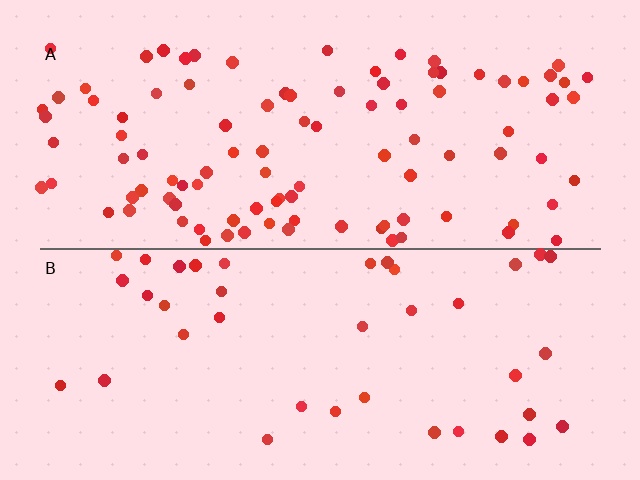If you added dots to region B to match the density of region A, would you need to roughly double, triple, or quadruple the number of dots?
Approximately double.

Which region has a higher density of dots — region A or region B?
A (the top).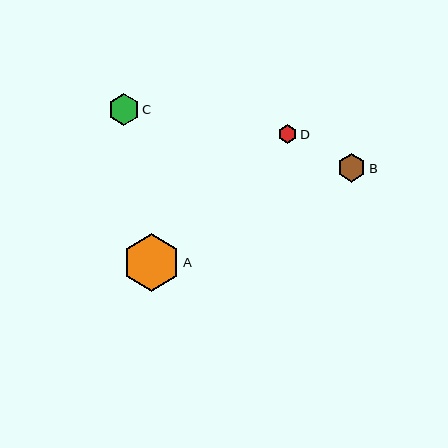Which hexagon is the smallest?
Hexagon D is the smallest with a size of approximately 19 pixels.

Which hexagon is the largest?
Hexagon A is the largest with a size of approximately 58 pixels.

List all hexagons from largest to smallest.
From largest to smallest: A, C, B, D.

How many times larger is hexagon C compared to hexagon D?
Hexagon C is approximately 1.7 times the size of hexagon D.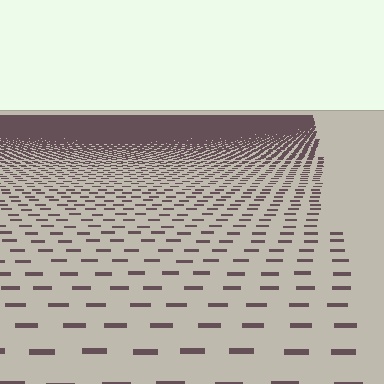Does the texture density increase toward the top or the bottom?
Density increases toward the top.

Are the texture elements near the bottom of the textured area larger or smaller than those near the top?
Larger. Near the bottom, elements are closer to the viewer and appear at a bigger on-screen size.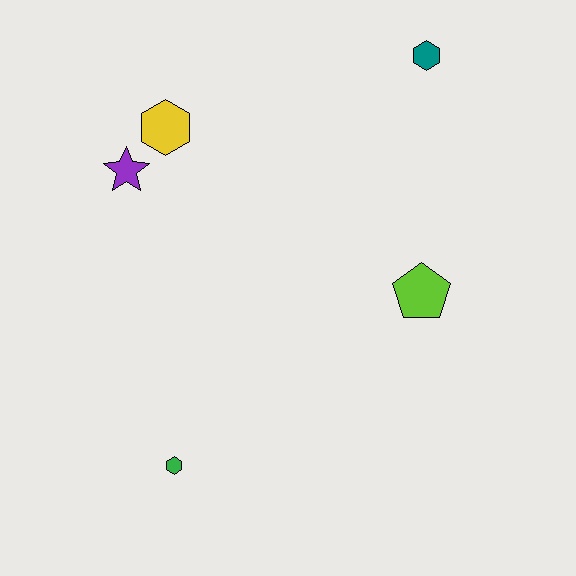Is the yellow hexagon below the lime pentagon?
No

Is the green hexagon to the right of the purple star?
Yes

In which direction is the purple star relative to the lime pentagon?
The purple star is to the left of the lime pentagon.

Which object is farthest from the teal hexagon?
The green hexagon is farthest from the teal hexagon.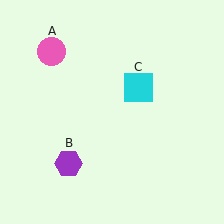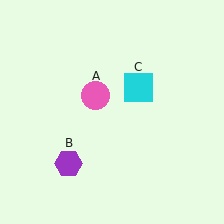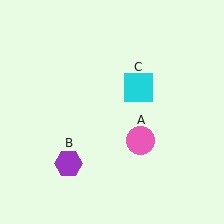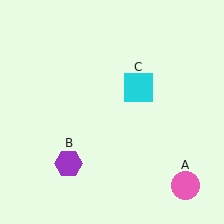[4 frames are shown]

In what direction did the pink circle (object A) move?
The pink circle (object A) moved down and to the right.